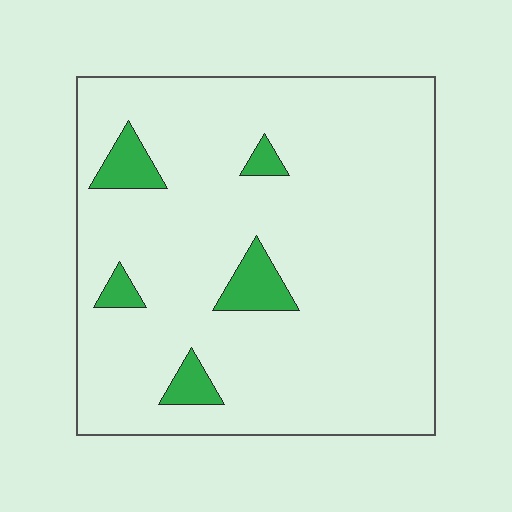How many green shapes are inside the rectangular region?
5.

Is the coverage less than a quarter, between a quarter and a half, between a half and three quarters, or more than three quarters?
Less than a quarter.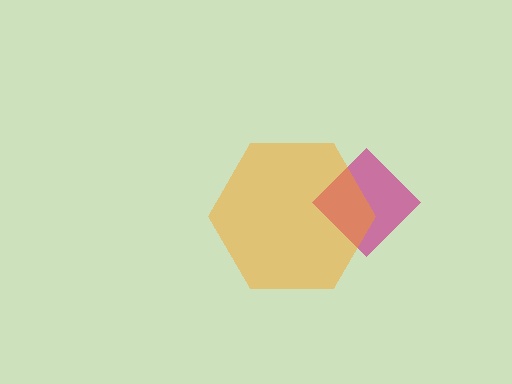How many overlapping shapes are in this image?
There are 2 overlapping shapes in the image.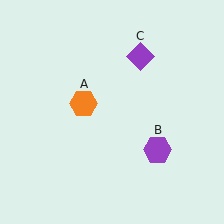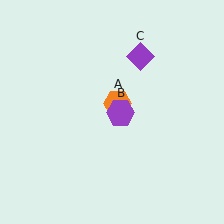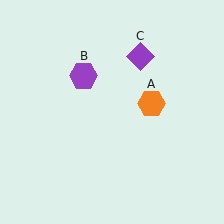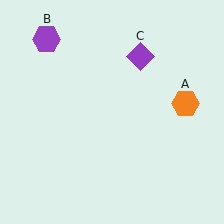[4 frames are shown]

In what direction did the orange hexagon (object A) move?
The orange hexagon (object A) moved right.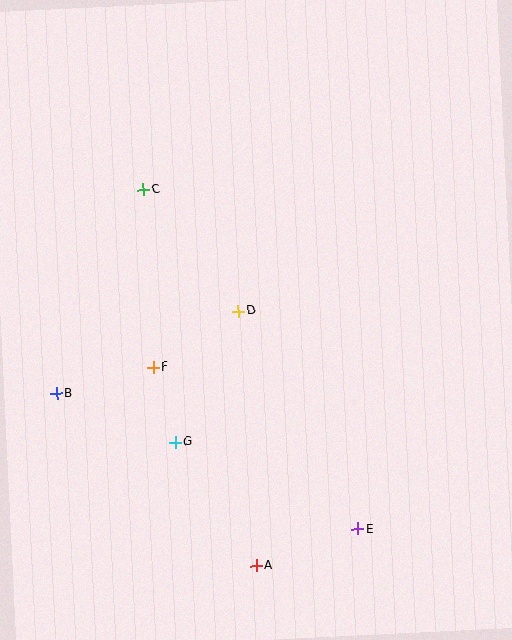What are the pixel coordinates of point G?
Point G is at (175, 442).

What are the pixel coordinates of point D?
Point D is at (239, 311).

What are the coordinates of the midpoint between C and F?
The midpoint between C and F is at (148, 278).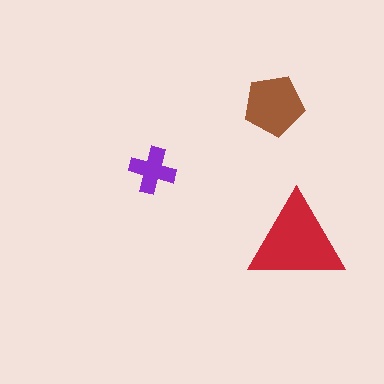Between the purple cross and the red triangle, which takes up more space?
The red triangle.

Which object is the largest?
The red triangle.